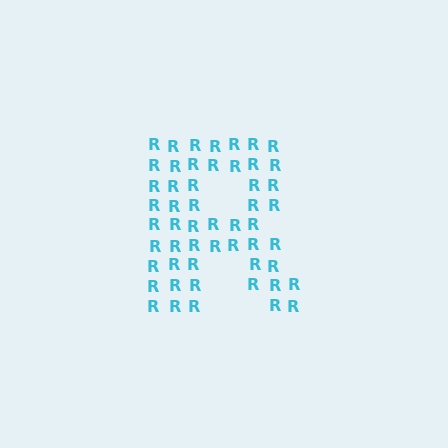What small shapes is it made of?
It is made of small letter R's.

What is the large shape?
The large shape is the letter R.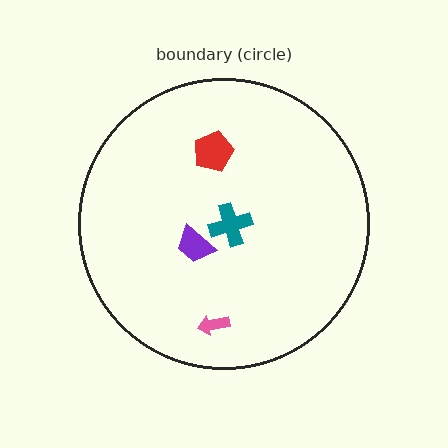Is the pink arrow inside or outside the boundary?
Inside.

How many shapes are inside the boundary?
4 inside, 0 outside.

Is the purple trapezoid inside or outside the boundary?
Inside.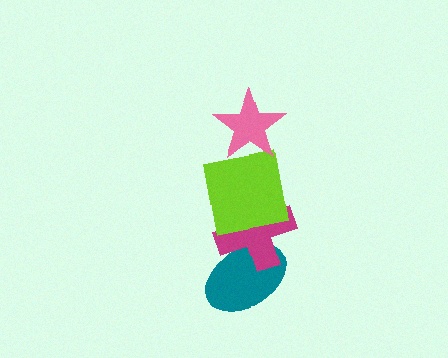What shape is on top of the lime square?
The pink star is on top of the lime square.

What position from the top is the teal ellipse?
The teal ellipse is 4th from the top.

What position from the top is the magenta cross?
The magenta cross is 3rd from the top.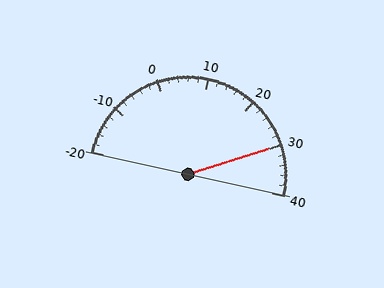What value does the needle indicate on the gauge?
The needle indicates approximately 30.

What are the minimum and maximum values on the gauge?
The gauge ranges from -20 to 40.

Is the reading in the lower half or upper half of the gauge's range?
The reading is in the upper half of the range (-20 to 40).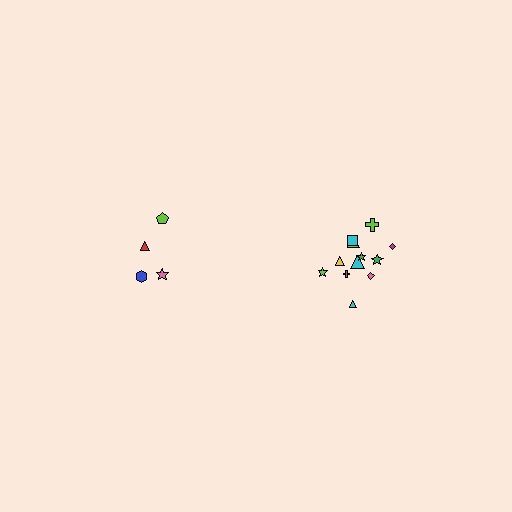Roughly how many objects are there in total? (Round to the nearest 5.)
Roughly 15 objects in total.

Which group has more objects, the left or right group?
The right group.